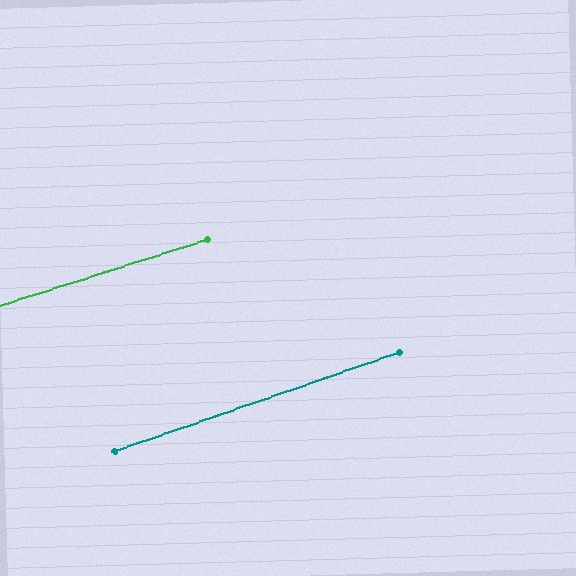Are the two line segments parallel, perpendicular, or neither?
Parallel — their directions differ by only 1.5°.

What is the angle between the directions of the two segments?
Approximately 1 degree.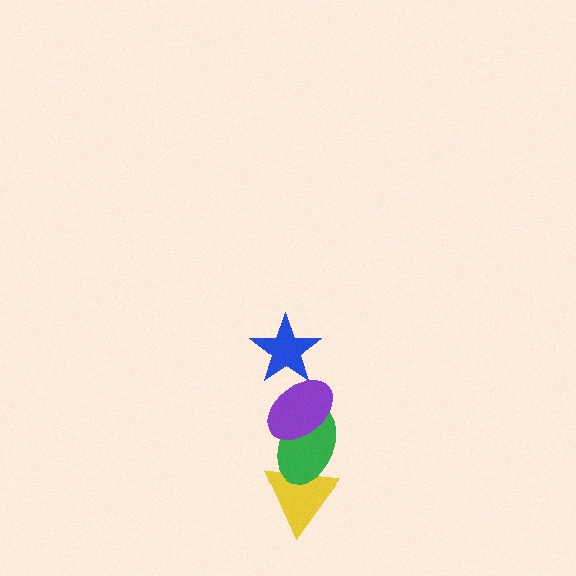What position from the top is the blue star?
The blue star is 1st from the top.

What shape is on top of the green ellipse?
The purple ellipse is on top of the green ellipse.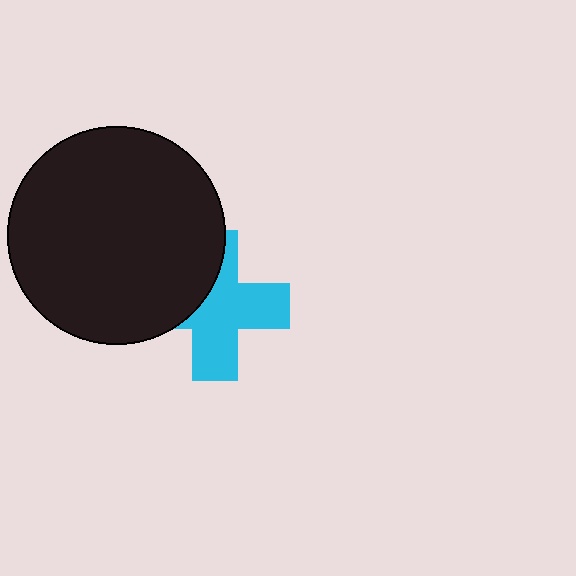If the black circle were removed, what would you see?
You would see the complete cyan cross.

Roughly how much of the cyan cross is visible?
About half of it is visible (roughly 63%).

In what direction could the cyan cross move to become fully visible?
The cyan cross could move right. That would shift it out from behind the black circle entirely.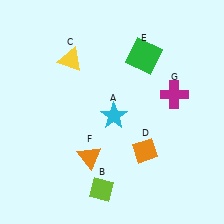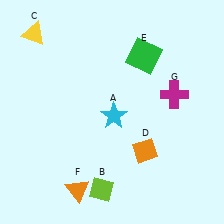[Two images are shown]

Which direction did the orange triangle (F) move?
The orange triangle (F) moved down.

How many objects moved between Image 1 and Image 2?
2 objects moved between the two images.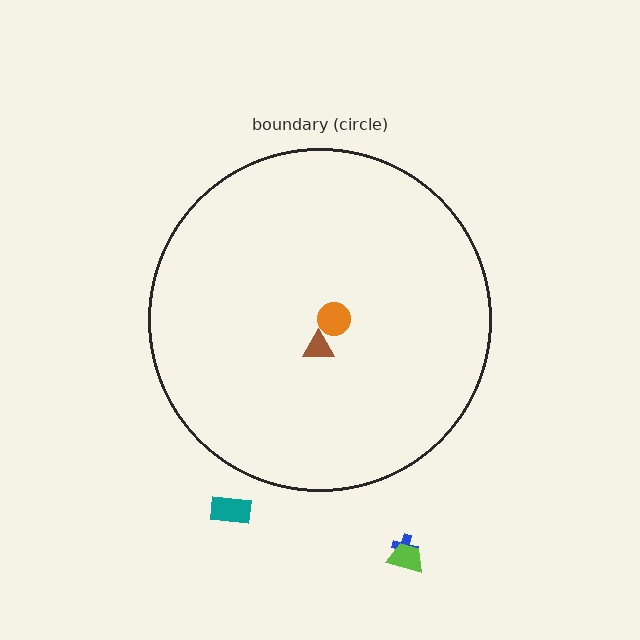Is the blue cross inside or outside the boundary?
Outside.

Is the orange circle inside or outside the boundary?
Inside.